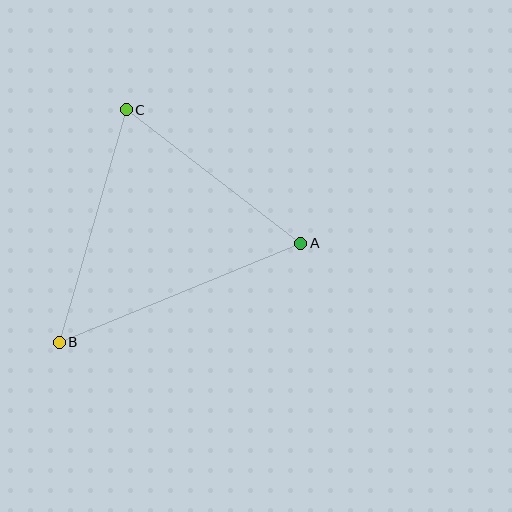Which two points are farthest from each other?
Points A and B are farthest from each other.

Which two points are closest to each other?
Points A and C are closest to each other.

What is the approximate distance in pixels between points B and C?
The distance between B and C is approximately 242 pixels.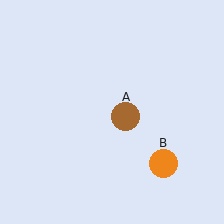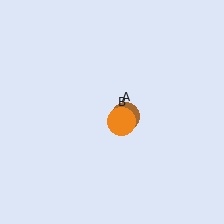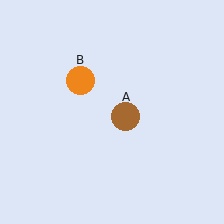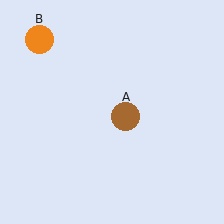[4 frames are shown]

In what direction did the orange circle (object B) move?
The orange circle (object B) moved up and to the left.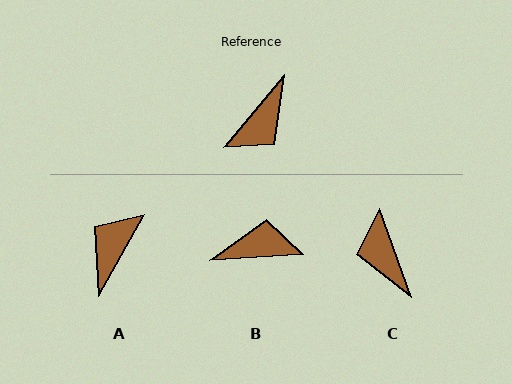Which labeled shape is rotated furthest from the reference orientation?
A, about 169 degrees away.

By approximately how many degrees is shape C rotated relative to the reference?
Approximately 120 degrees clockwise.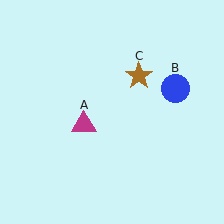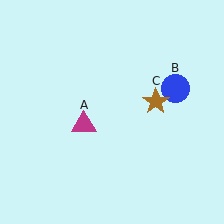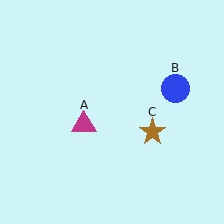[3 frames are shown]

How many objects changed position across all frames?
1 object changed position: brown star (object C).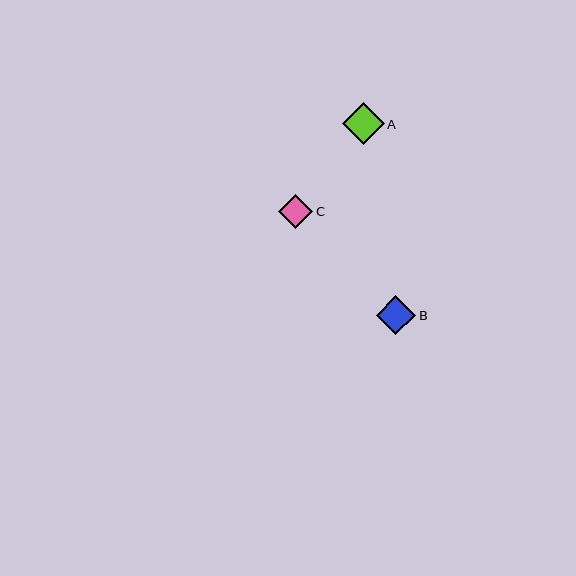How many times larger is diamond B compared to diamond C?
Diamond B is approximately 1.1 times the size of diamond C.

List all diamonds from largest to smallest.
From largest to smallest: A, B, C.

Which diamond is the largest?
Diamond A is the largest with a size of approximately 42 pixels.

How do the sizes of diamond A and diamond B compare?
Diamond A and diamond B are approximately the same size.